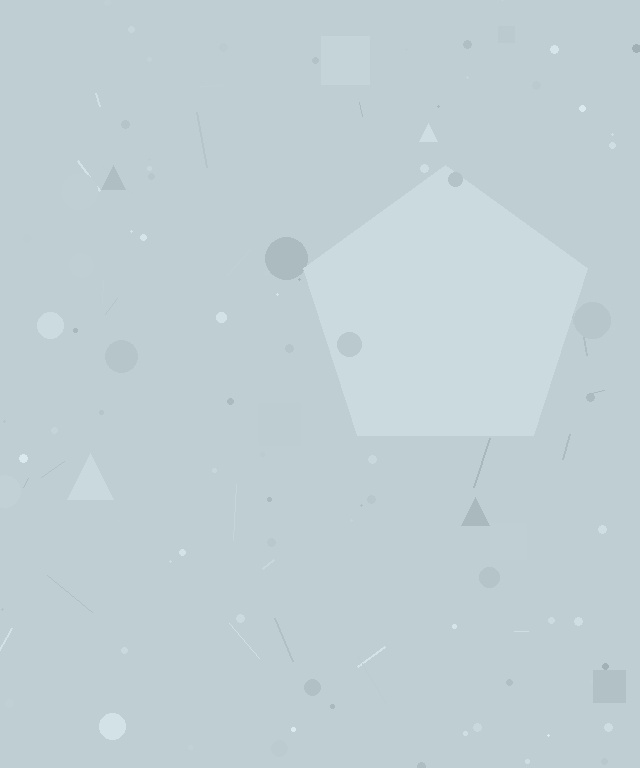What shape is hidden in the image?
A pentagon is hidden in the image.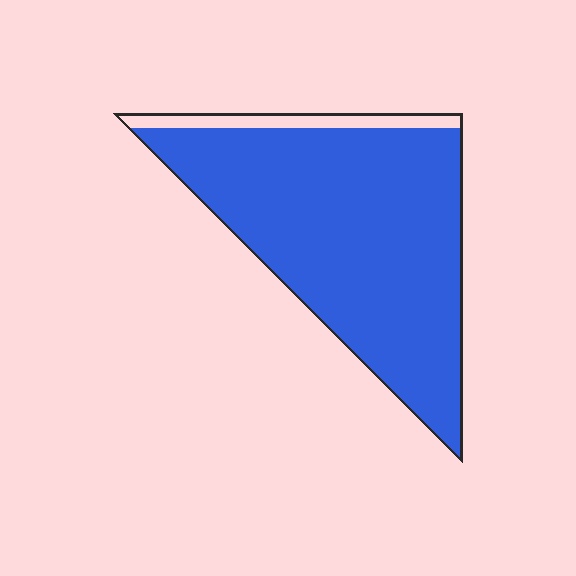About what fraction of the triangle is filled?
About nine tenths (9/10).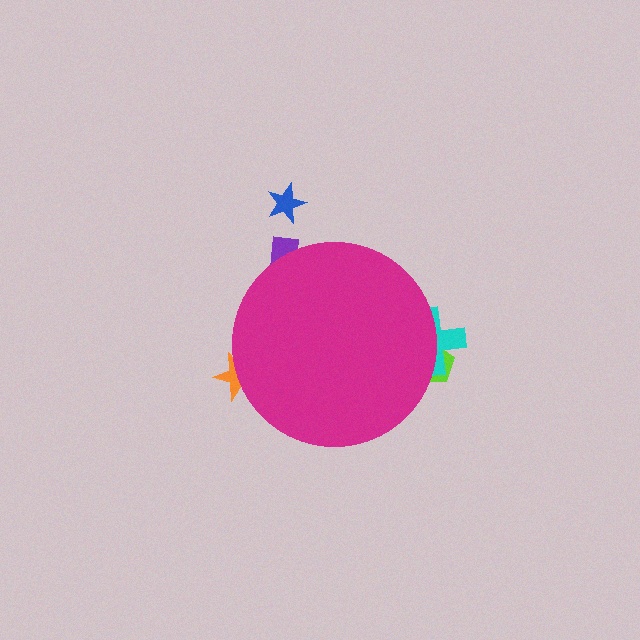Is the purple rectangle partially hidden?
Yes, the purple rectangle is partially hidden behind the magenta circle.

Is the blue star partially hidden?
No, the blue star is fully visible.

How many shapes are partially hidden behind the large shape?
4 shapes are partially hidden.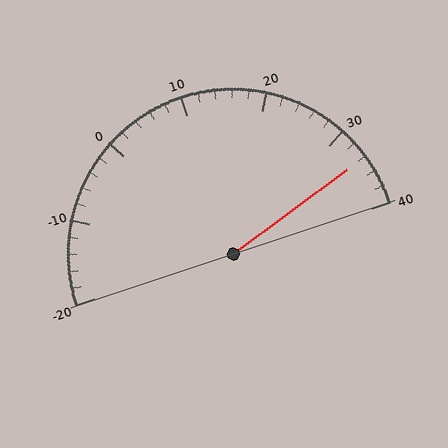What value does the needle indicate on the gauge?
The needle indicates approximately 34.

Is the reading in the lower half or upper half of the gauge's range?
The reading is in the upper half of the range (-20 to 40).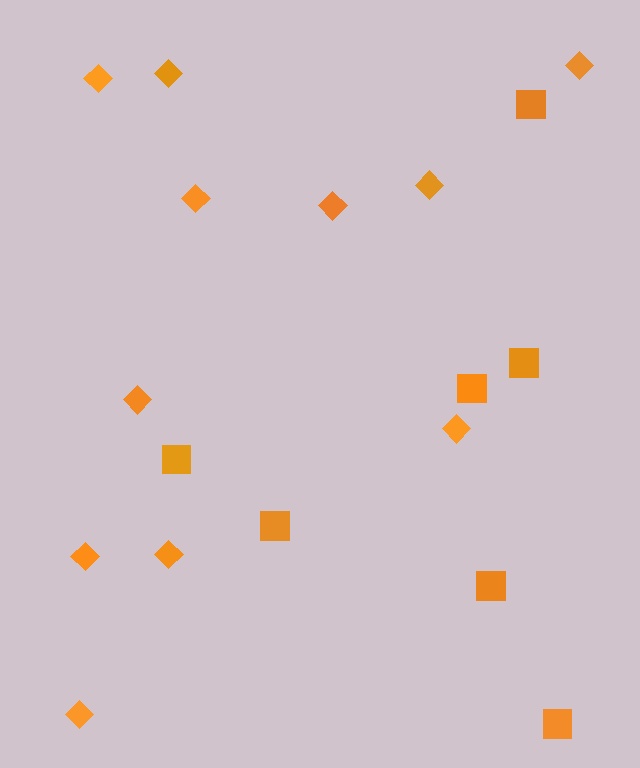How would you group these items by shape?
There are 2 groups: one group of squares (7) and one group of diamonds (11).